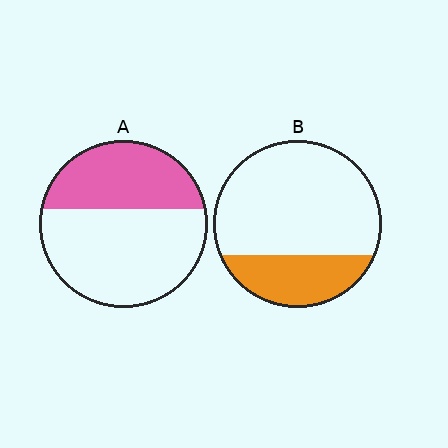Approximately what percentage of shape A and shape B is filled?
A is approximately 40% and B is approximately 25%.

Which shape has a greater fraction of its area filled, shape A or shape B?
Shape A.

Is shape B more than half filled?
No.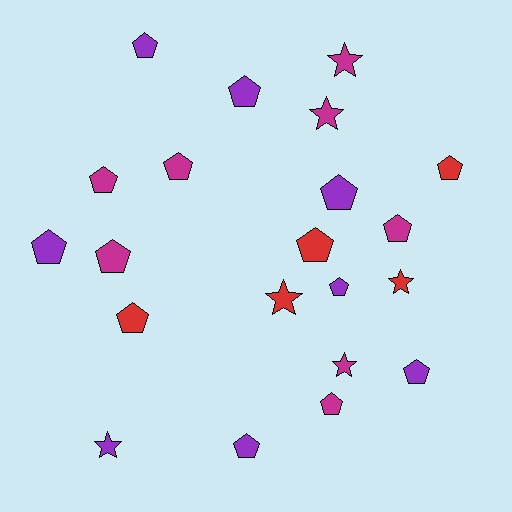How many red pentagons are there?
There are 3 red pentagons.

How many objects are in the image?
There are 21 objects.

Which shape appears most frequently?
Pentagon, with 15 objects.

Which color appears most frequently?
Purple, with 8 objects.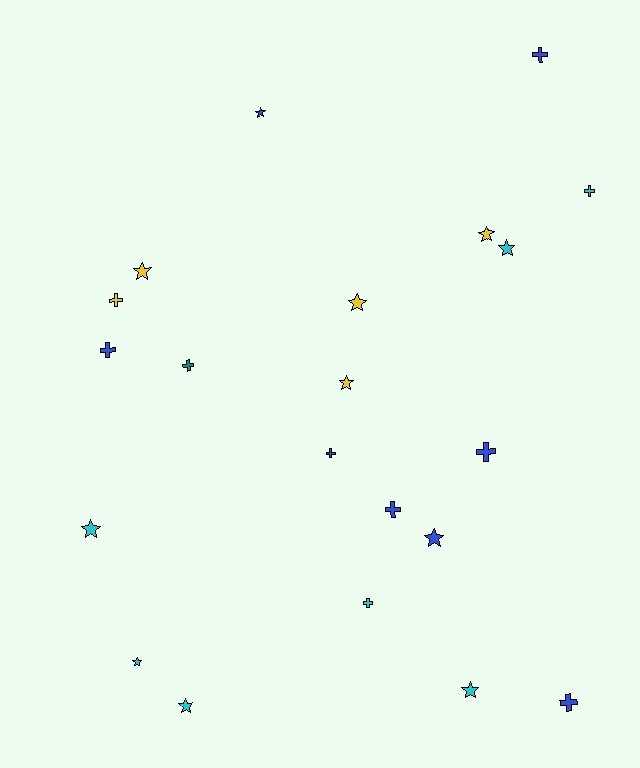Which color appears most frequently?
Blue, with 8 objects.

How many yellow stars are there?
There are 4 yellow stars.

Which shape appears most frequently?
Star, with 11 objects.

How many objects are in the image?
There are 21 objects.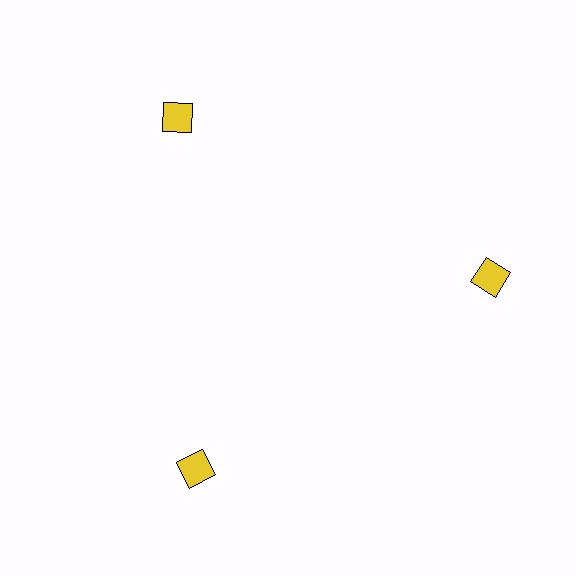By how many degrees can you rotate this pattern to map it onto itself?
The pattern maps onto itself every 120 degrees of rotation.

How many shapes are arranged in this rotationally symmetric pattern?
There are 3 shapes, arranged in 3 groups of 1.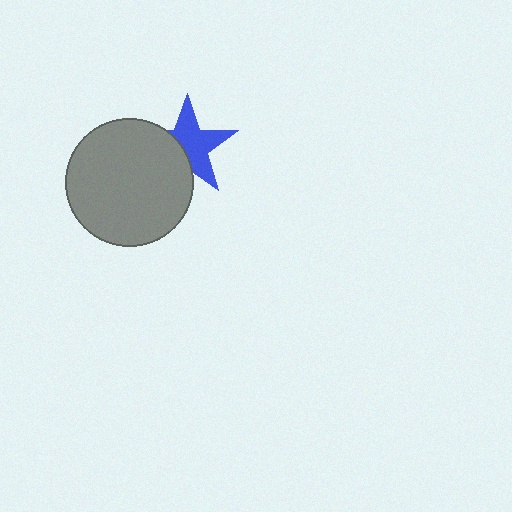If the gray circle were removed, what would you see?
You would see the complete blue star.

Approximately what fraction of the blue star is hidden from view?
Roughly 39% of the blue star is hidden behind the gray circle.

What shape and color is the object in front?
The object in front is a gray circle.